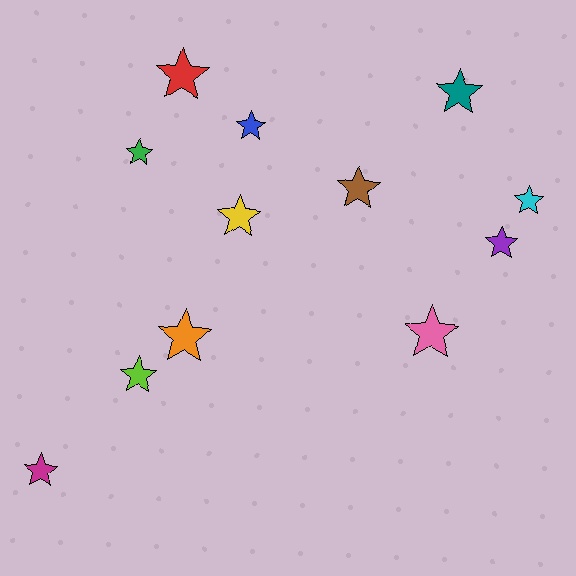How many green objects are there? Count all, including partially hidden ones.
There is 1 green object.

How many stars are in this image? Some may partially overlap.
There are 12 stars.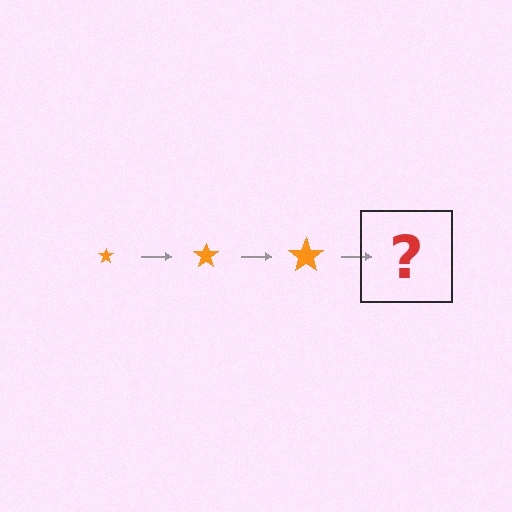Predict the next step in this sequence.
The next step is an orange star, larger than the previous one.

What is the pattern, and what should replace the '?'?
The pattern is that the star gets progressively larger each step. The '?' should be an orange star, larger than the previous one.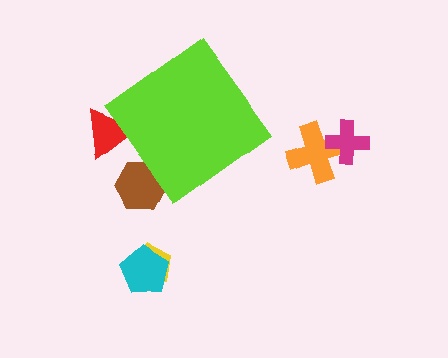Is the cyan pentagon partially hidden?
No, the cyan pentagon is fully visible.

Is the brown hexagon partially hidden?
Yes, the brown hexagon is partially hidden behind the lime diamond.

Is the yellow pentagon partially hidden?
No, the yellow pentagon is fully visible.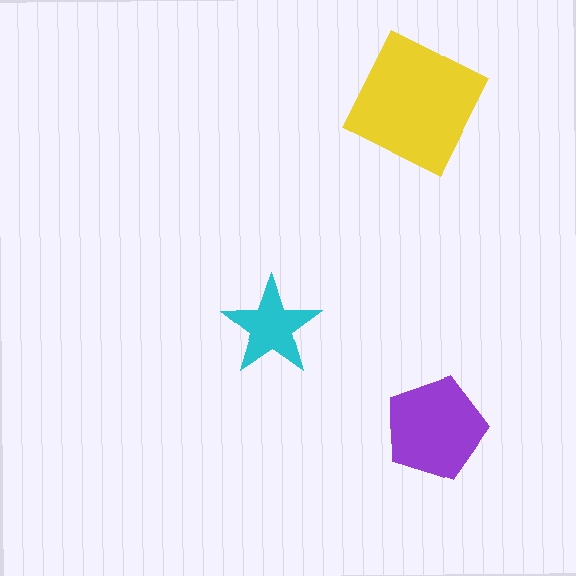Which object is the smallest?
The cyan star.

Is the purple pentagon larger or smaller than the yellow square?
Smaller.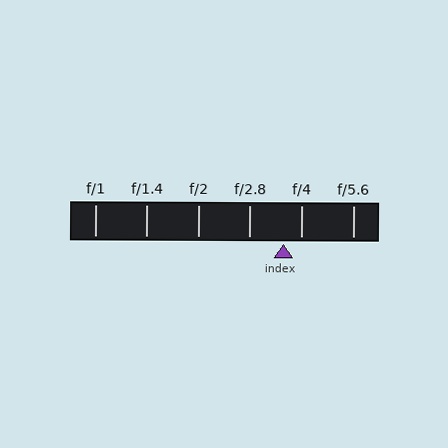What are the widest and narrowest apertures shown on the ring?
The widest aperture shown is f/1 and the narrowest is f/5.6.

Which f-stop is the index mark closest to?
The index mark is closest to f/4.